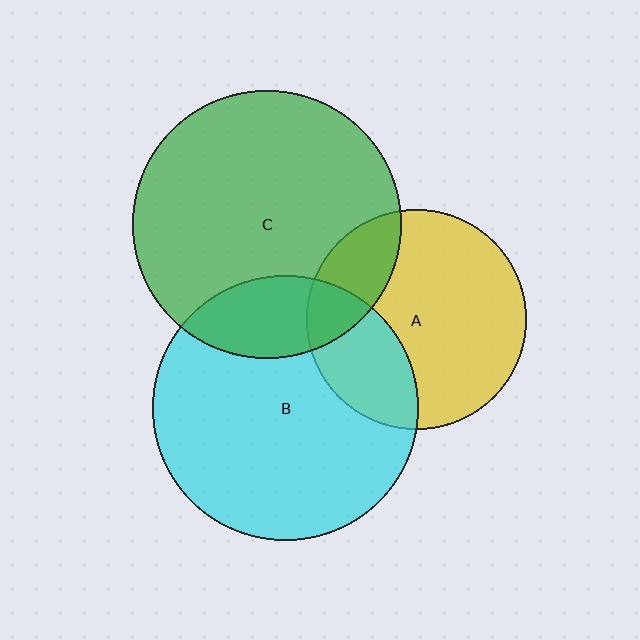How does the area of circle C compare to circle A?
Approximately 1.5 times.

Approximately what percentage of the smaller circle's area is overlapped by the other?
Approximately 30%.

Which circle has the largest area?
Circle C (green).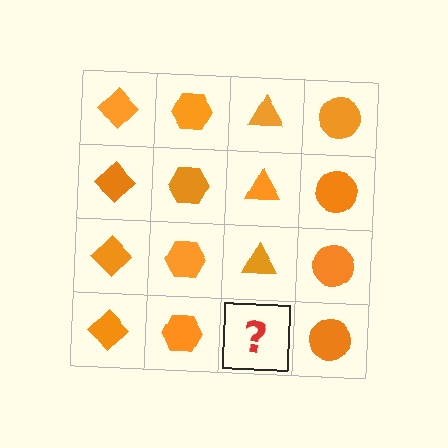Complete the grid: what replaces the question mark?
The question mark should be replaced with an orange triangle.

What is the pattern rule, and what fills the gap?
The rule is that each column has a consistent shape. The gap should be filled with an orange triangle.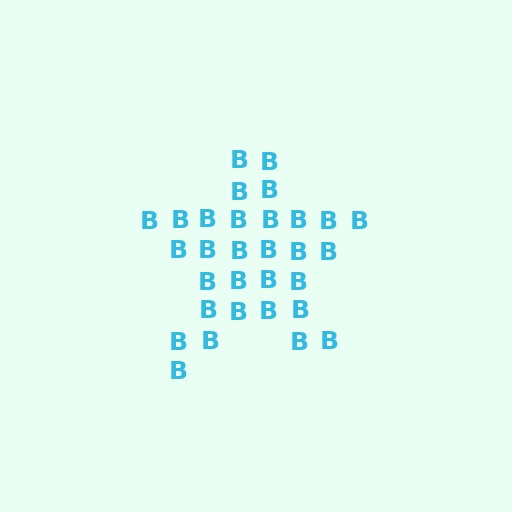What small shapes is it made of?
It is made of small letter B's.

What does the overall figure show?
The overall figure shows a star.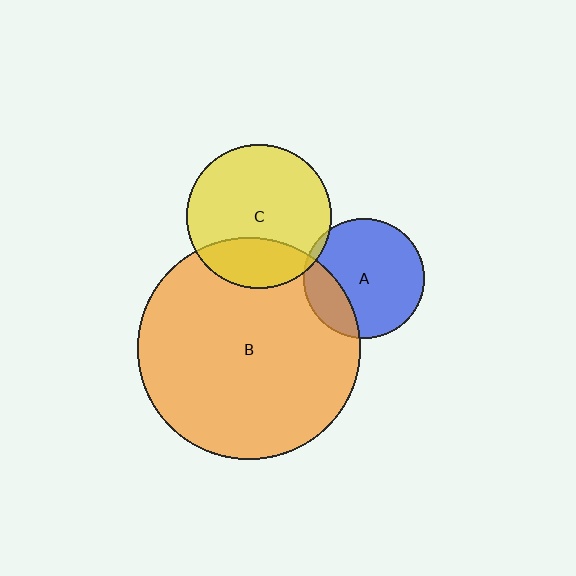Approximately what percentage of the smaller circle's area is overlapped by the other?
Approximately 5%.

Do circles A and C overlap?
Yes.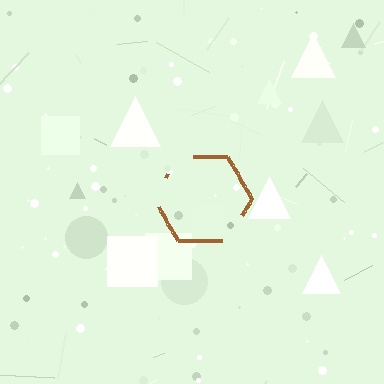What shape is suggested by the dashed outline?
The dashed outline suggests a hexagon.